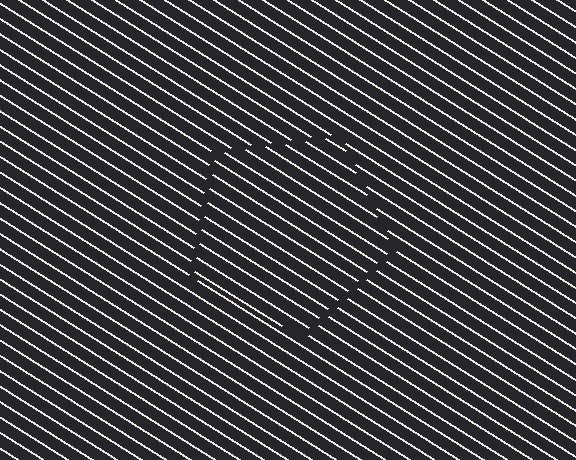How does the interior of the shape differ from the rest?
The interior of the shape contains the same grating, shifted by half a period — the contour is defined by the phase discontinuity where line-ends from the inner and outer gratings abut.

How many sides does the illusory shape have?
5 sides — the line-ends trace a pentagon.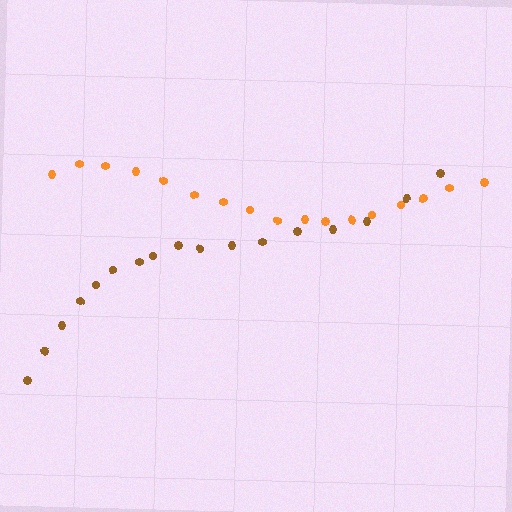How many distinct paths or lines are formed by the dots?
There are 2 distinct paths.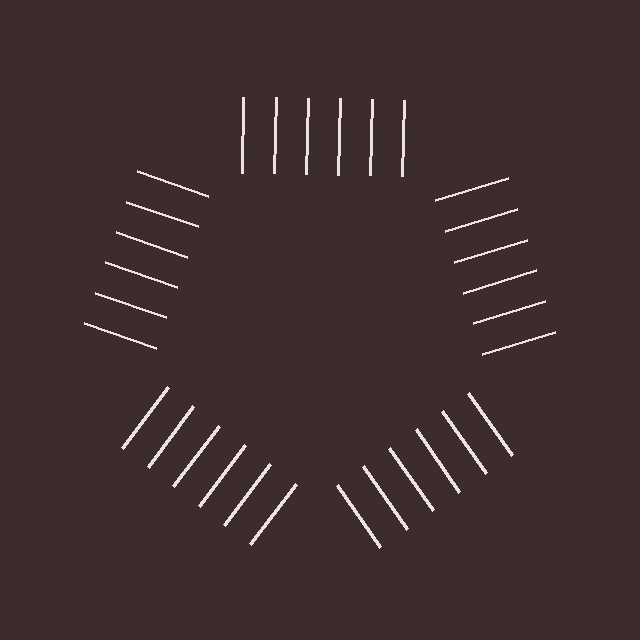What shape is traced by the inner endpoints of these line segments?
An illusory pentagon — the line segments terminate on its edges but no continuous stroke is drawn.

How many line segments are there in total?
30 — 6 along each of the 5 edges.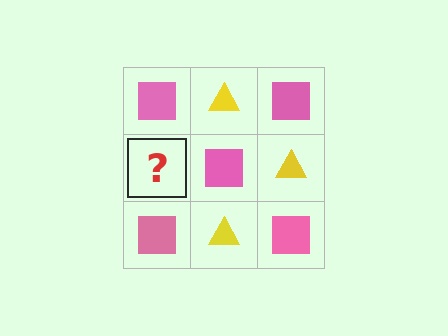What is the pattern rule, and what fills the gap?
The rule is that it alternates pink square and yellow triangle in a checkerboard pattern. The gap should be filled with a yellow triangle.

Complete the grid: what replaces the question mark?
The question mark should be replaced with a yellow triangle.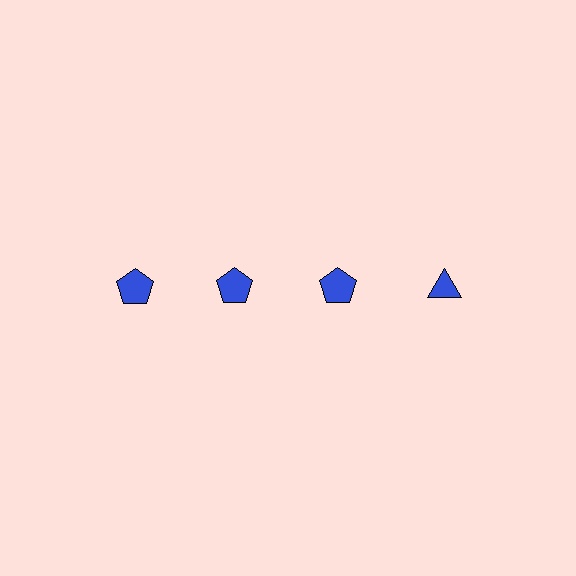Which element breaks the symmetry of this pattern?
The blue triangle in the top row, second from right column breaks the symmetry. All other shapes are blue pentagons.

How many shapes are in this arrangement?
There are 4 shapes arranged in a grid pattern.